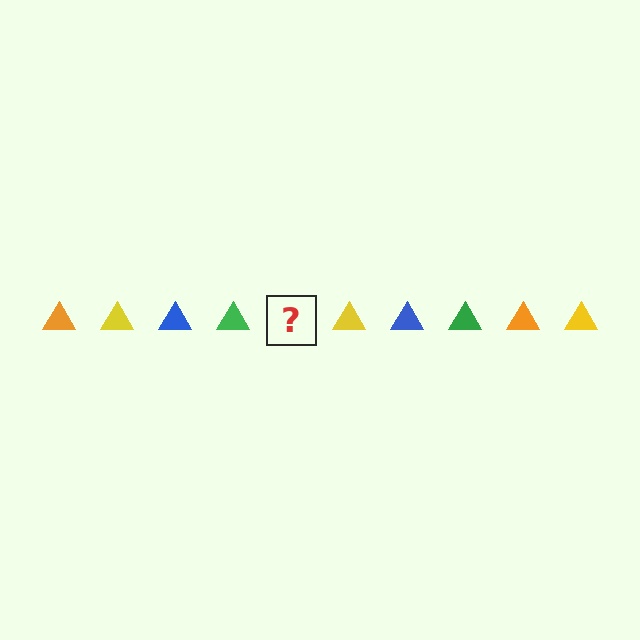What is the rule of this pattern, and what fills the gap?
The rule is that the pattern cycles through orange, yellow, blue, green triangles. The gap should be filled with an orange triangle.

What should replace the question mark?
The question mark should be replaced with an orange triangle.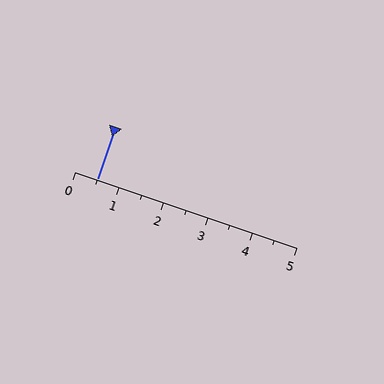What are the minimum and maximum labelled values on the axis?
The axis runs from 0 to 5.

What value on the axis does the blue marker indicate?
The marker indicates approximately 0.5.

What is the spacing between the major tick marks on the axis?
The major ticks are spaced 1 apart.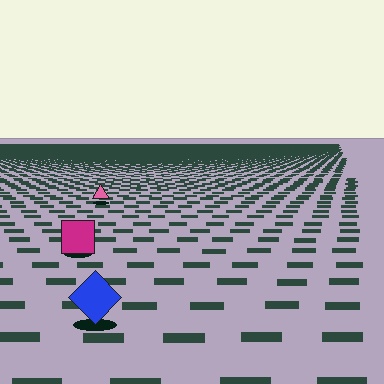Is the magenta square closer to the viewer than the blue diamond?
No. The blue diamond is closer — you can tell from the texture gradient: the ground texture is coarser near it.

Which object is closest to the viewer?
The blue diamond is closest. The texture marks near it are larger and more spread out.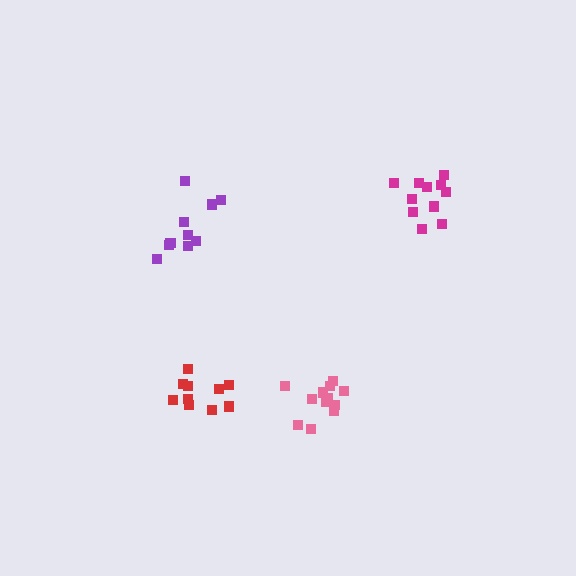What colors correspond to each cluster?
The clusters are colored: red, pink, magenta, purple.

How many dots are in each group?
Group 1: 10 dots, Group 2: 12 dots, Group 3: 11 dots, Group 4: 10 dots (43 total).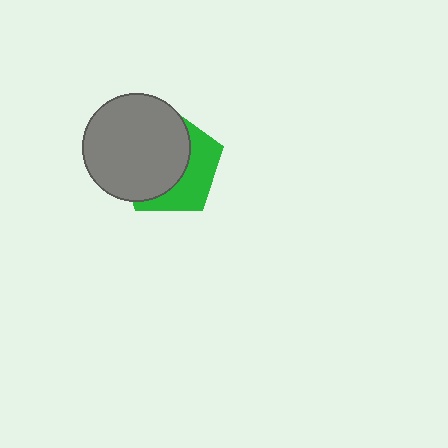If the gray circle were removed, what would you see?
You would see the complete green pentagon.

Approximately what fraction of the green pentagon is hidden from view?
Roughly 61% of the green pentagon is hidden behind the gray circle.